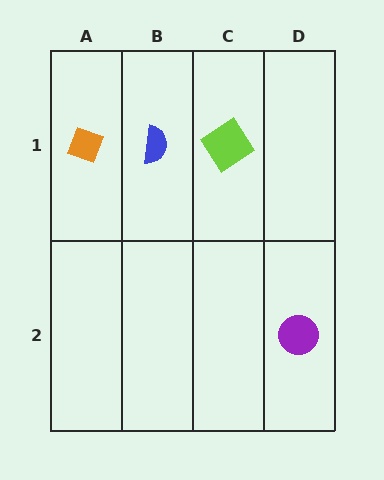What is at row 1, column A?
An orange diamond.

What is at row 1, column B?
A blue semicircle.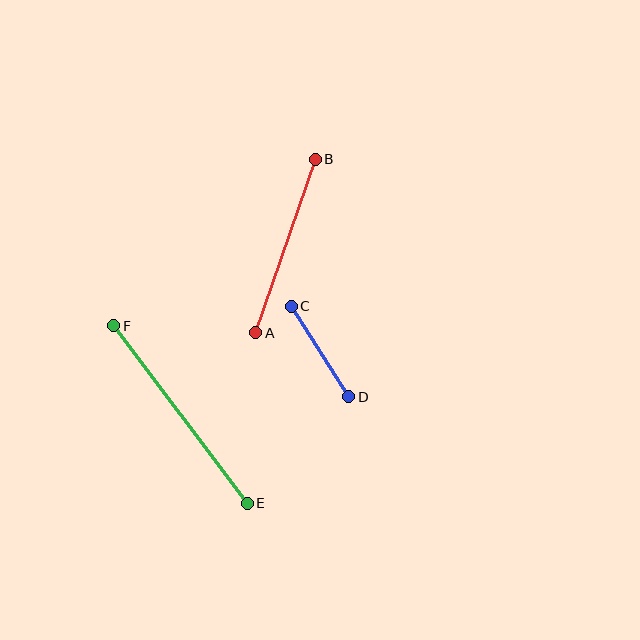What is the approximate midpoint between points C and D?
The midpoint is at approximately (320, 351) pixels.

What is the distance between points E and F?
The distance is approximately 223 pixels.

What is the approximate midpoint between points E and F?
The midpoint is at approximately (180, 415) pixels.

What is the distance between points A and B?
The distance is approximately 183 pixels.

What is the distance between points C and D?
The distance is approximately 107 pixels.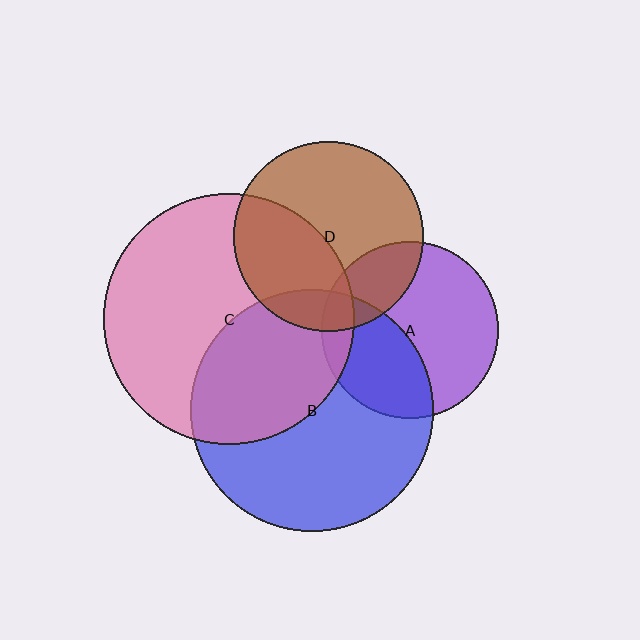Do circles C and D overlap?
Yes.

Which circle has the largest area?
Circle C (pink).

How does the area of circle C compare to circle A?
Approximately 2.0 times.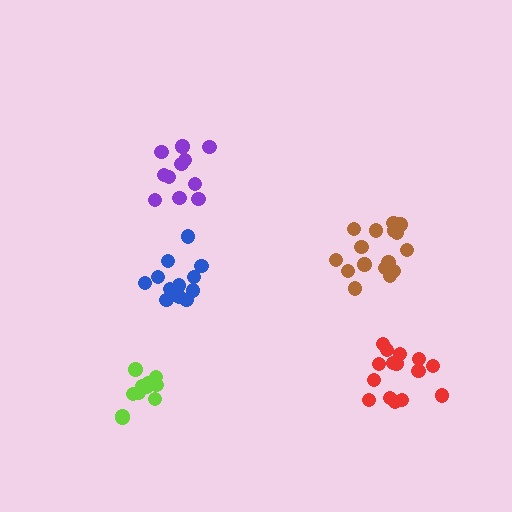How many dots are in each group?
Group 1: 16 dots, Group 2: 12 dots, Group 3: 11 dots, Group 4: 15 dots, Group 5: 11 dots (65 total).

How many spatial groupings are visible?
There are 5 spatial groupings.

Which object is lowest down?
The lime cluster is bottommost.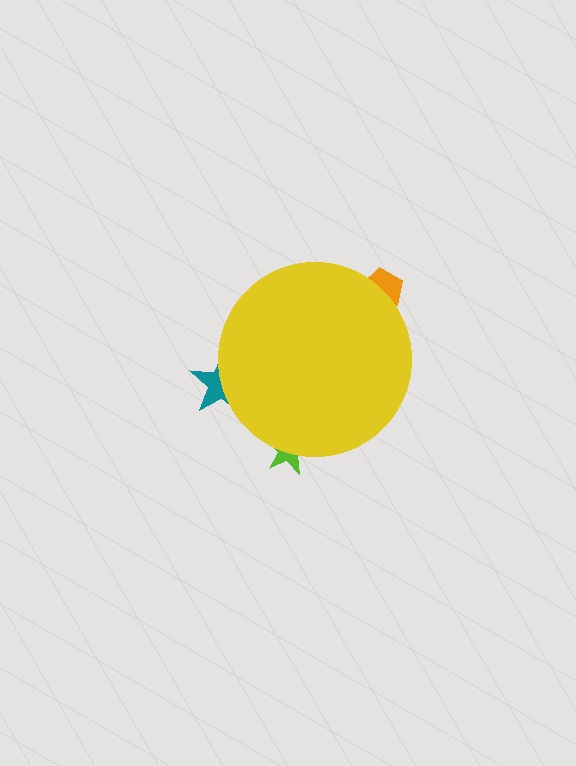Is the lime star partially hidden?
Yes, the lime star is partially hidden behind the yellow circle.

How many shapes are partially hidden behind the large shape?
3 shapes are partially hidden.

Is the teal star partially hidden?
Yes, the teal star is partially hidden behind the yellow circle.